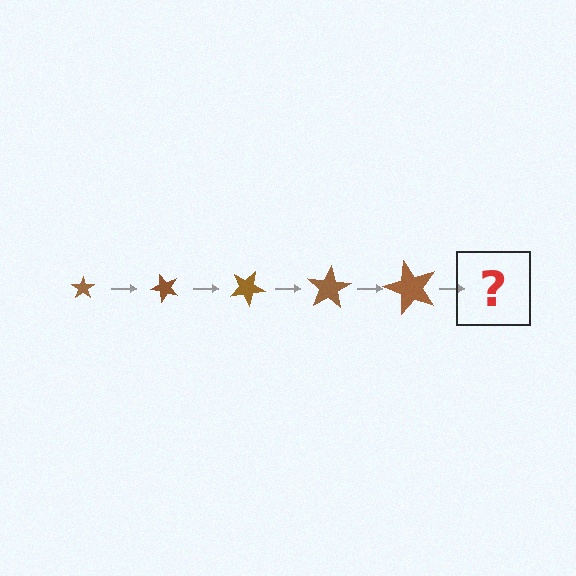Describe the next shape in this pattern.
It should be a star, larger than the previous one and rotated 250 degrees from the start.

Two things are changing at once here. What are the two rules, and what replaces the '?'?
The two rules are that the star grows larger each step and it rotates 50 degrees each step. The '?' should be a star, larger than the previous one and rotated 250 degrees from the start.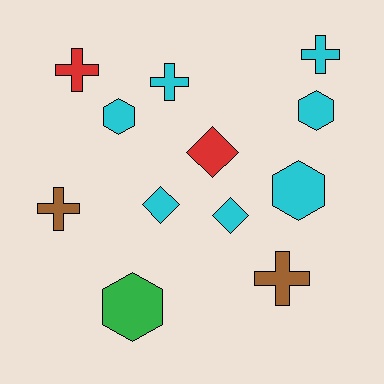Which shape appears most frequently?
Cross, with 5 objects.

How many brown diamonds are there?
There are no brown diamonds.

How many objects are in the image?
There are 12 objects.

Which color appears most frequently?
Cyan, with 7 objects.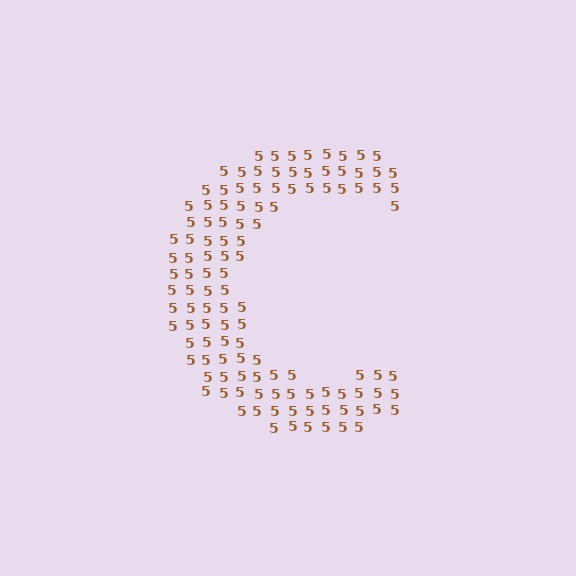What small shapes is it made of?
It is made of small digit 5's.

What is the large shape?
The large shape is the letter C.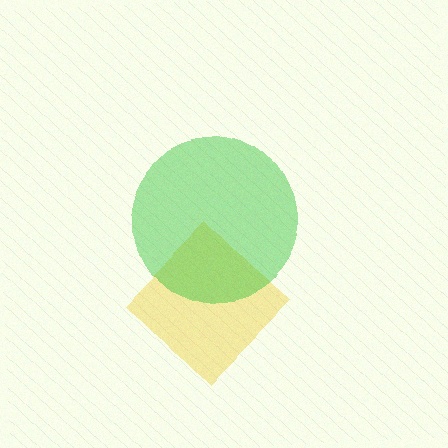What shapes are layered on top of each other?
The layered shapes are: a yellow diamond, a green circle.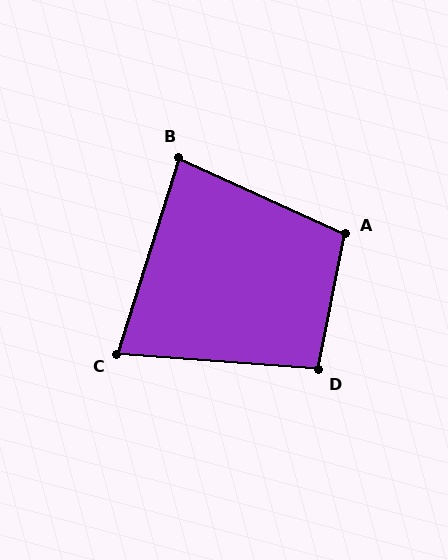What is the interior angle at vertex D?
Approximately 97 degrees (obtuse).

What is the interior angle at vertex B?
Approximately 83 degrees (acute).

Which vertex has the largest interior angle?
A, at approximately 103 degrees.